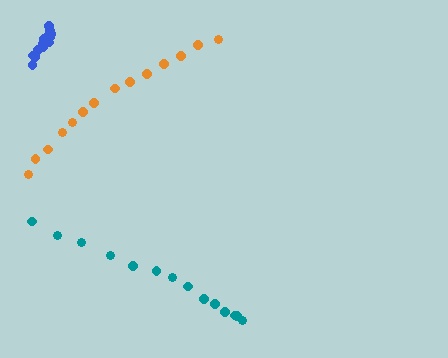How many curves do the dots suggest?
There are 3 distinct paths.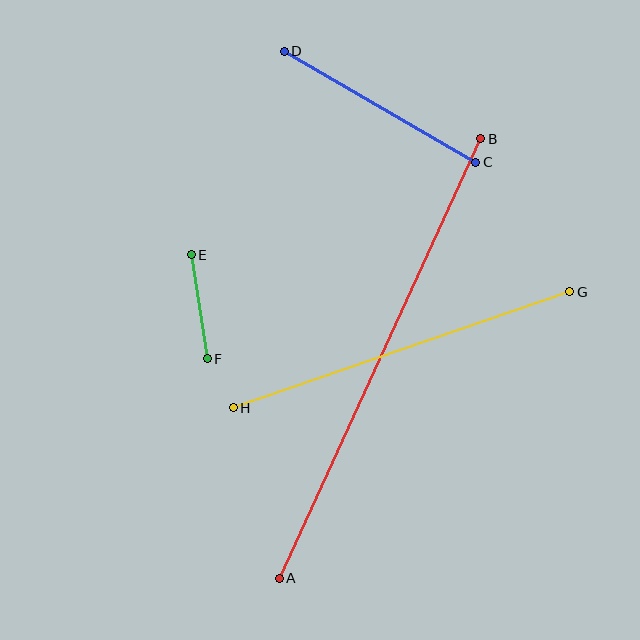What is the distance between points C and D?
The distance is approximately 221 pixels.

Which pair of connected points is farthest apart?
Points A and B are farthest apart.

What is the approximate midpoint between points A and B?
The midpoint is at approximately (380, 358) pixels.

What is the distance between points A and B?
The distance is approximately 483 pixels.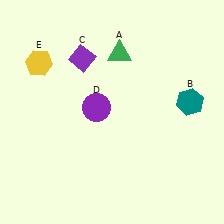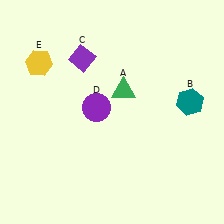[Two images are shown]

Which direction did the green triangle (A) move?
The green triangle (A) moved down.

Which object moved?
The green triangle (A) moved down.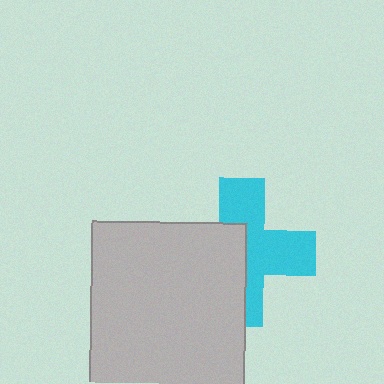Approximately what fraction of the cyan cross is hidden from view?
Roughly 46% of the cyan cross is hidden behind the light gray rectangle.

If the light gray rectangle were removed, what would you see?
You would see the complete cyan cross.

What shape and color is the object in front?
The object in front is a light gray rectangle.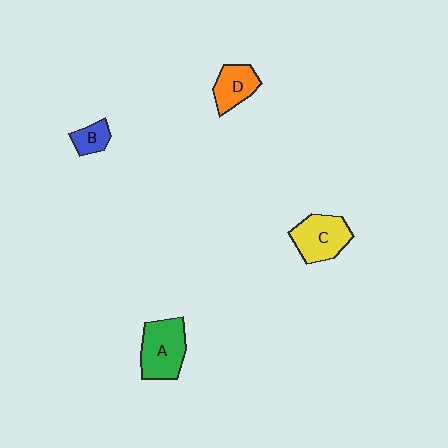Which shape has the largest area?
Shape A (green).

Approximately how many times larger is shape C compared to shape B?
Approximately 2.2 times.